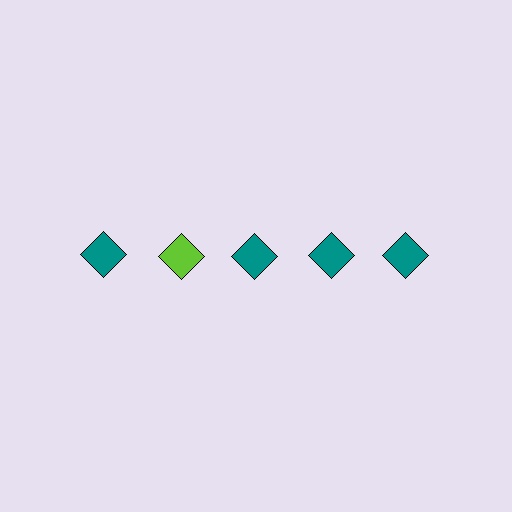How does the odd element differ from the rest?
It has a different color: lime instead of teal.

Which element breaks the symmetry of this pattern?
The lime diamond in the top row, second from left column breaks the symmetry. All other shapes are teal diamonds.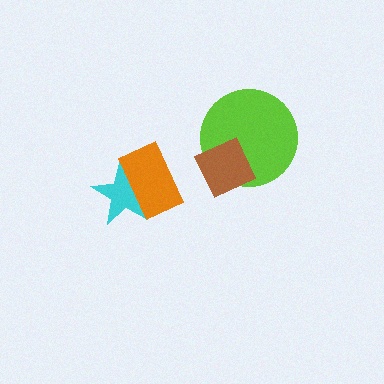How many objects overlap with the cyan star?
1 object overlaps with the cyan star.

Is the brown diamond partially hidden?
No, no other shape covers it.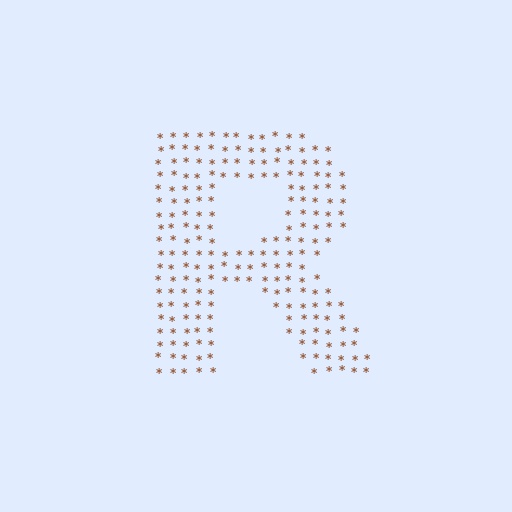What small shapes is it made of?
It is made of small asterisks.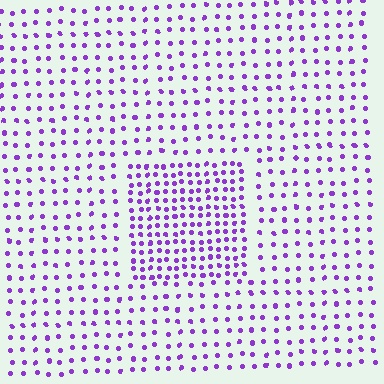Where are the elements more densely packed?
The elements are more densely packed inside the rectangle boundary.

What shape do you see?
I see a rectangle.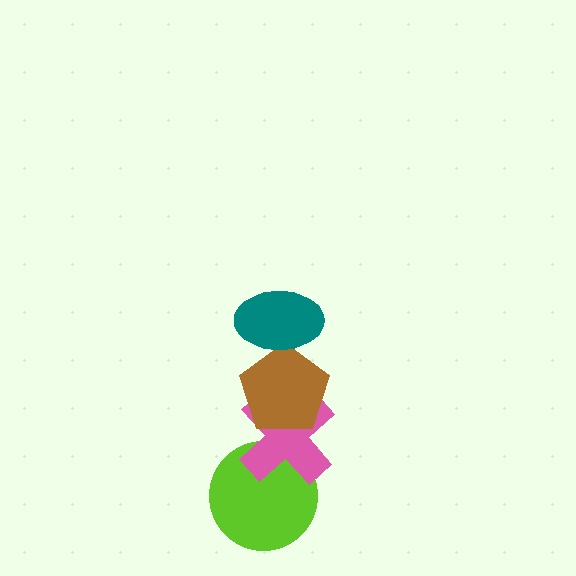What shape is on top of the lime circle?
The pink cross is on top of the lime circle.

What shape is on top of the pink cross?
The brown pentagon is on top of the pink cross.